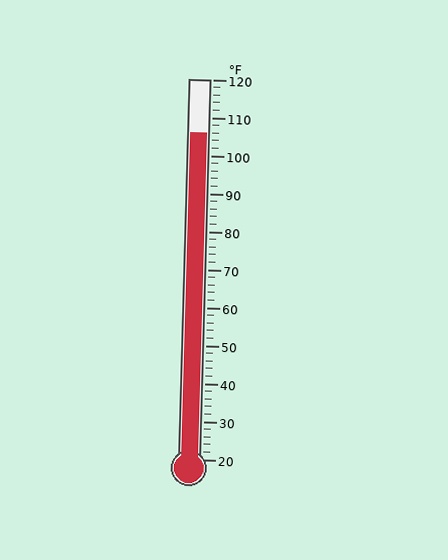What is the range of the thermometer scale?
The thermometer scale ranges from 20°F to 120°F.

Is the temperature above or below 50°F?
The temperature is above 50°F.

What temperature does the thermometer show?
The thermometer shows approximately 106°F.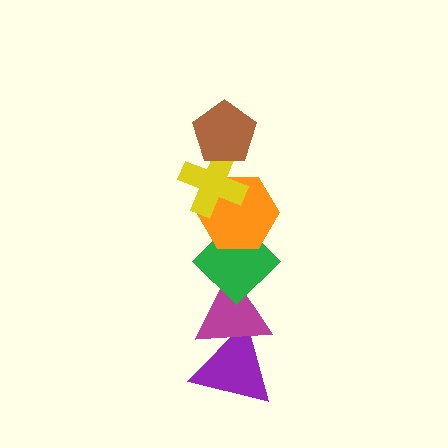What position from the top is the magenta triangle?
The magenta triangle is 5th from the top.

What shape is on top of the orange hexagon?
The yellow cross is on top of the orange hexagon.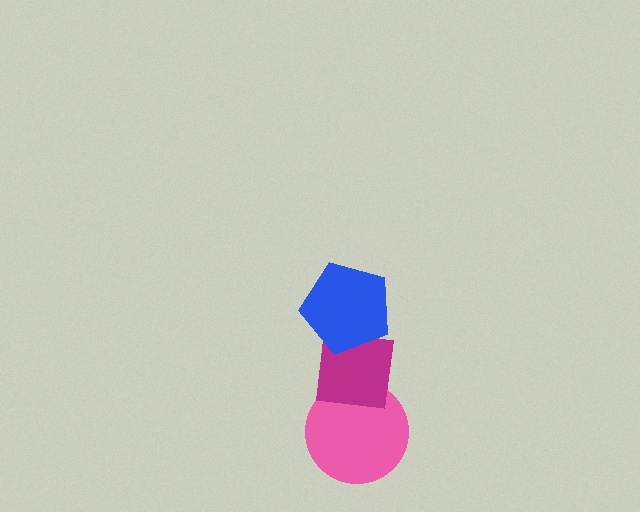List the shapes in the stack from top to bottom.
From top to bottom: the blue pentagon, the magenta square, the pink circle.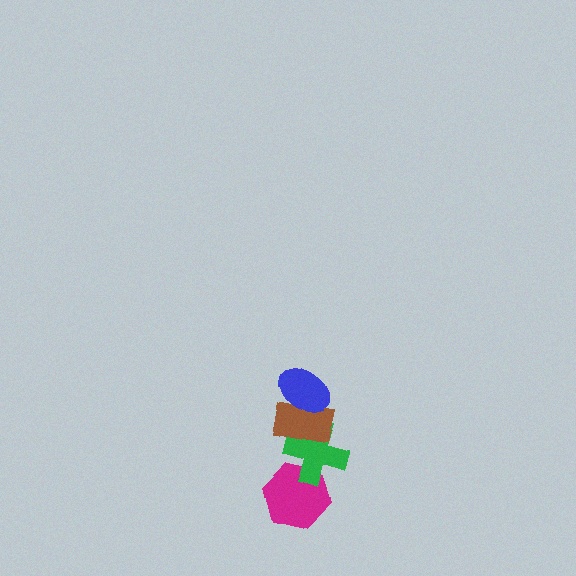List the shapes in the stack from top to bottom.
From top to bottom: the blue ellipse, the brown rectangle, the green cross, the magenta hexagon.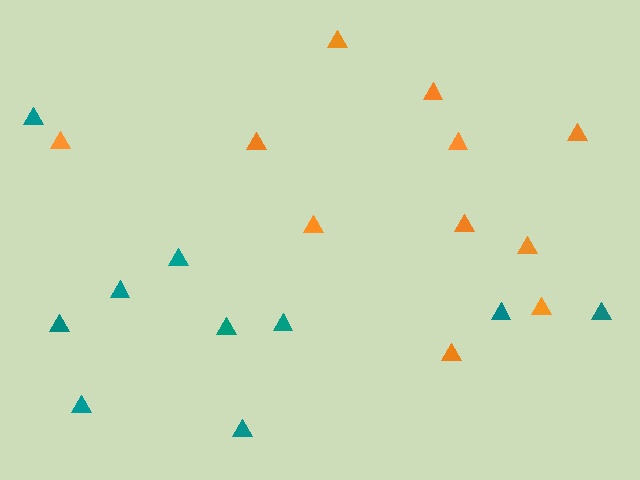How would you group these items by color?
There are 2 groups: one group of orange triangles (11) and one group of teal triangles (10).